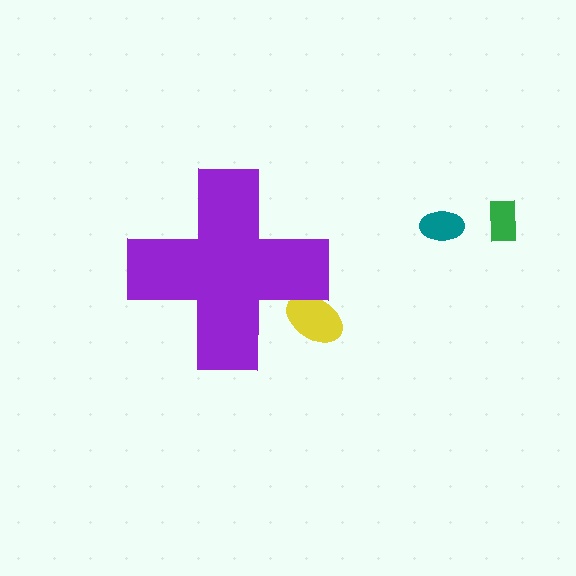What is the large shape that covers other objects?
A purple cross.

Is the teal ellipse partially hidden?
No, the teal ellipse is fully visible.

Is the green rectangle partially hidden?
No, the green rectangle is fully visible.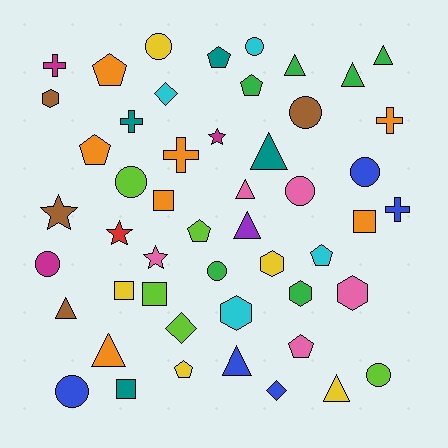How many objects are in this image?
There are 50 objects.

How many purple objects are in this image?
There is 1 purple object.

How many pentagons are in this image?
There are 8 pentagons.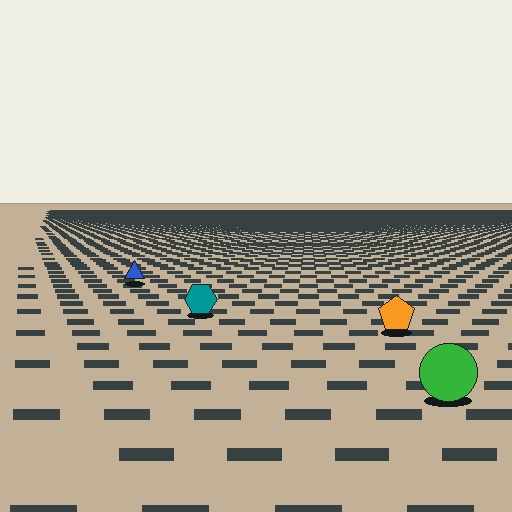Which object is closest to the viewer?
The green circle is closest. The texture marks near it are larger and more spread out.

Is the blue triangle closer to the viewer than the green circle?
No. The green circle is closer — you can tell from the texture gradient: the ground texture is coarser near it.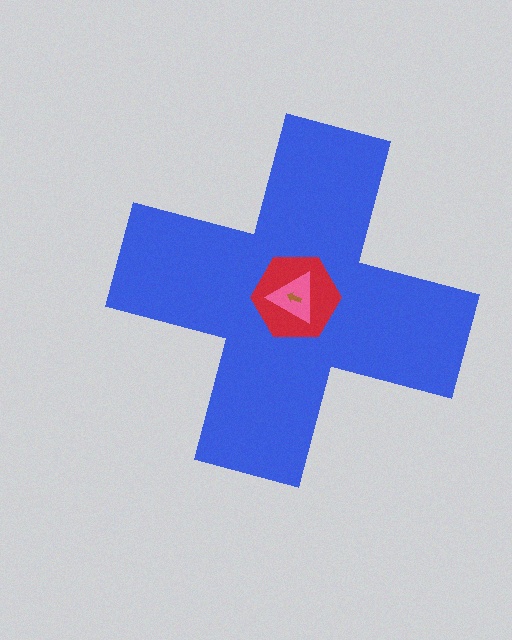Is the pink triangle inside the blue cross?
Yes.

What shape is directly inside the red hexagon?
The pink triangle.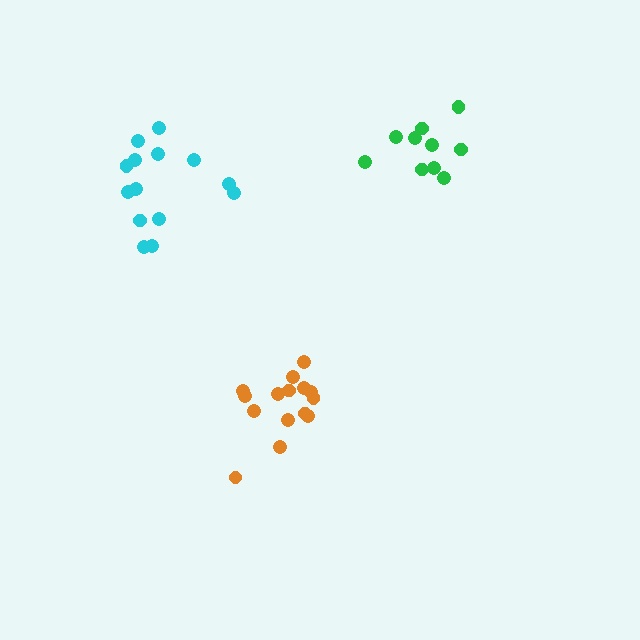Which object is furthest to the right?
The green cluster is rightmost.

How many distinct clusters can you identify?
There are 3 distinct clusters.